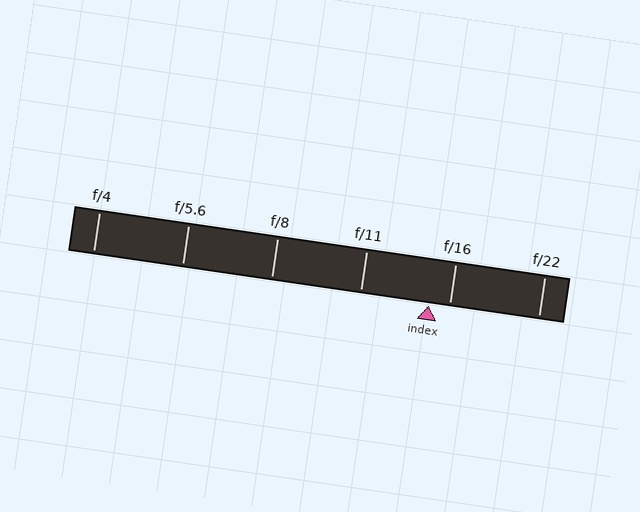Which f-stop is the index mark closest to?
The index mark is closest to f/16.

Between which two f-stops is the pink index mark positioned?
The index mark is between f/11 and f/16.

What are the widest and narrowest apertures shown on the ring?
The widest aperture shown is f/4 and the narrowest is f/22.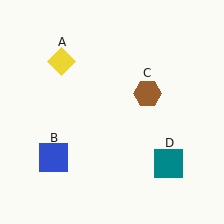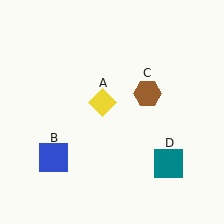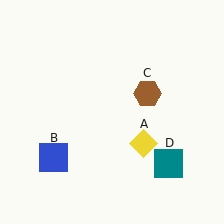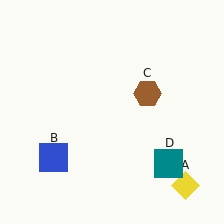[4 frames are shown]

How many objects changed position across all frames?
1 object changed position: yellow diamond (object A).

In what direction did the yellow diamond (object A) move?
The yellow diamond (object A) moved down and to the right.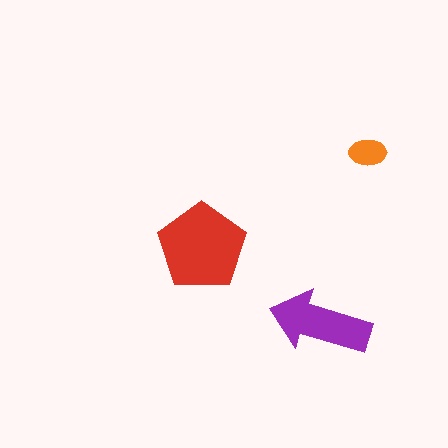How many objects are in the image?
There are 3 objects in the image.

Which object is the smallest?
The orange ellipse.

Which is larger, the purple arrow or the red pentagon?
The red pentagon.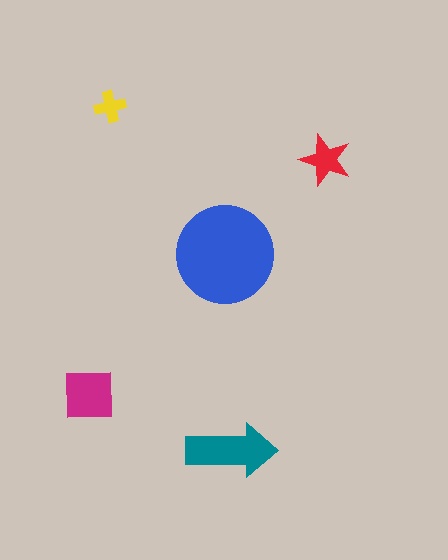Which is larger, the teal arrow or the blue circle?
The blue circle.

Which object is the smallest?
The yellow cross.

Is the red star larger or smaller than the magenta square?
Smaller.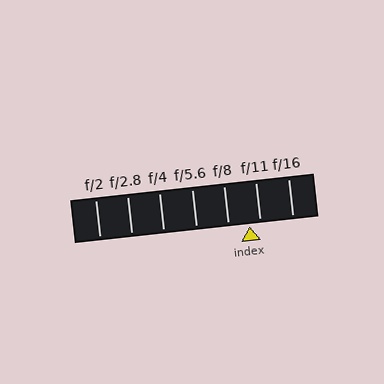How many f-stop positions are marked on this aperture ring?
There are 7 f-stop positions marked.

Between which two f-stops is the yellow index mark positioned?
The index mark is between f/8 and f/11.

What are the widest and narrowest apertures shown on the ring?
The widest aperture shown is f/2 and the narrowest is f/16.